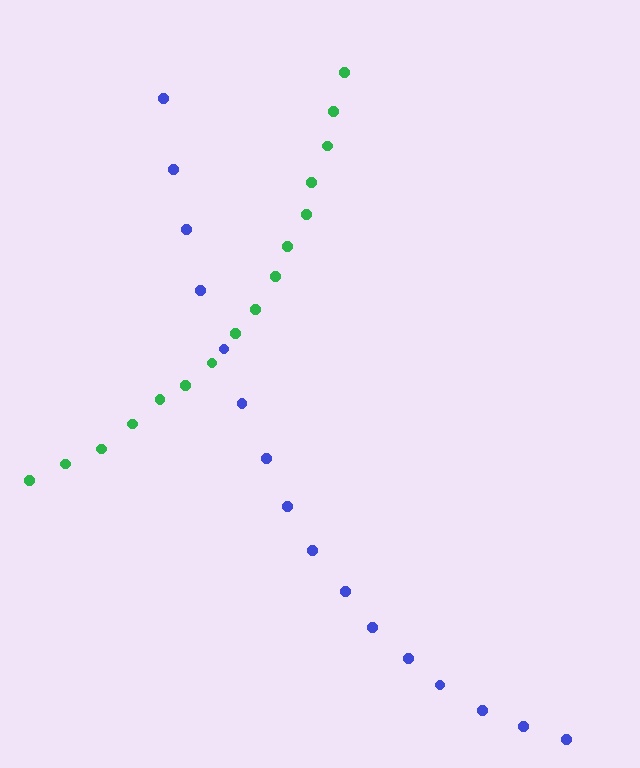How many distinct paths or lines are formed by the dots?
There are 2 distinct paths.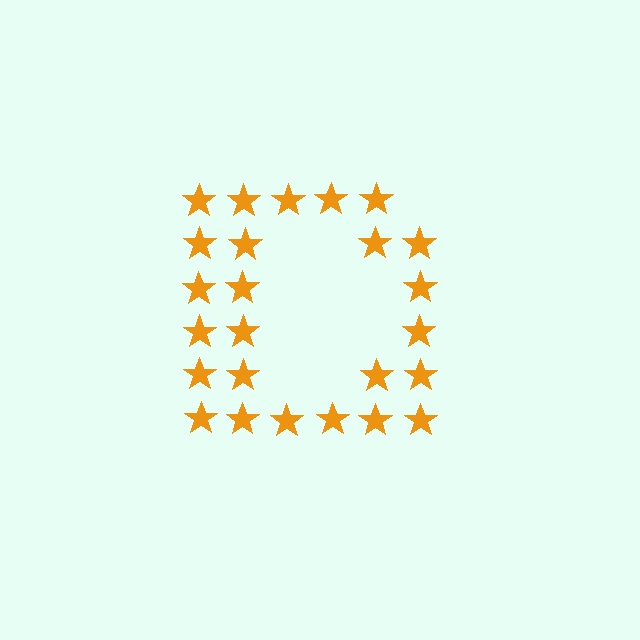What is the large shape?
The large shape is the letter D.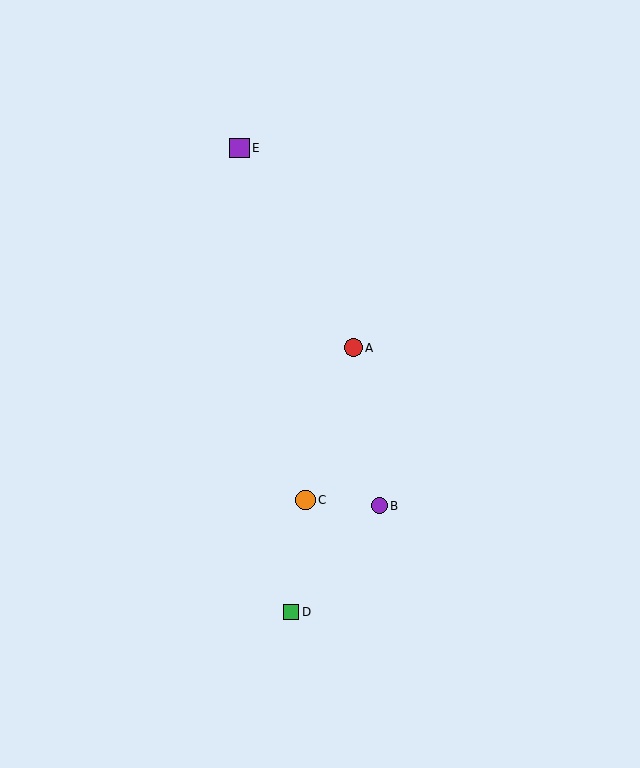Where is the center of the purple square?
The center of the purple square is at (239, 148).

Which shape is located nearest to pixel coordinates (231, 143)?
The purple square (labeled E) at (239, 148) is nearest to that location.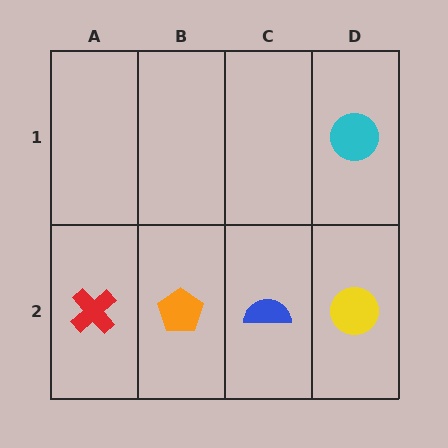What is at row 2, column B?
An orange pentagon.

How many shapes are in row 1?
1 shape.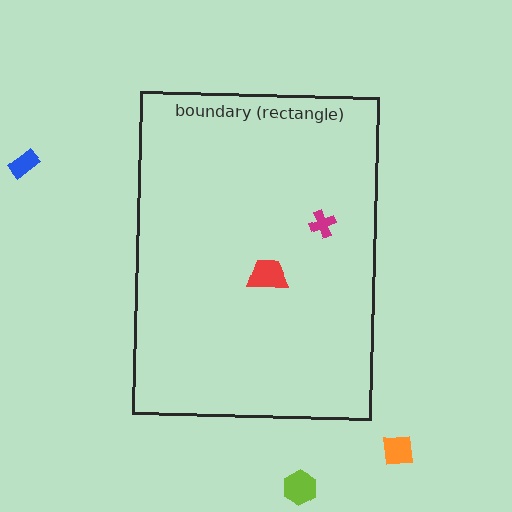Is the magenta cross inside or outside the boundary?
Inside.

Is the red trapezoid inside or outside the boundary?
Inside.